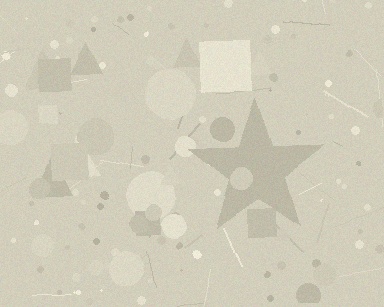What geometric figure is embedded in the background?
A star is embedded in the background.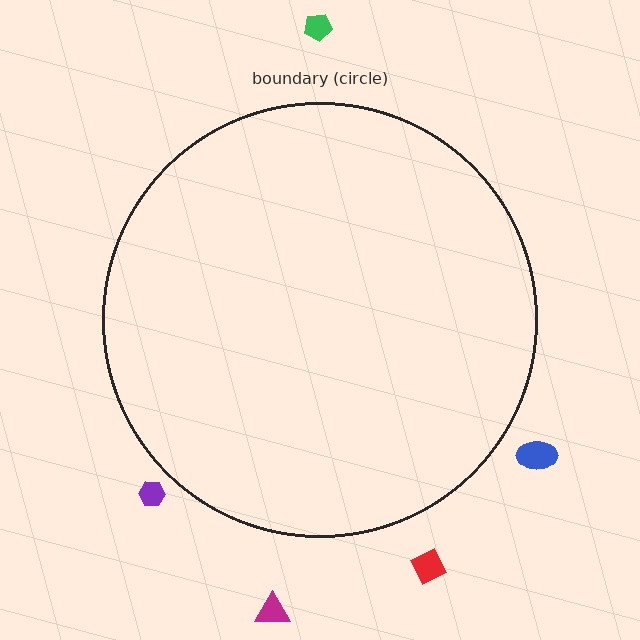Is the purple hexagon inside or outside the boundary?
Outside.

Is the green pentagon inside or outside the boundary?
Outside.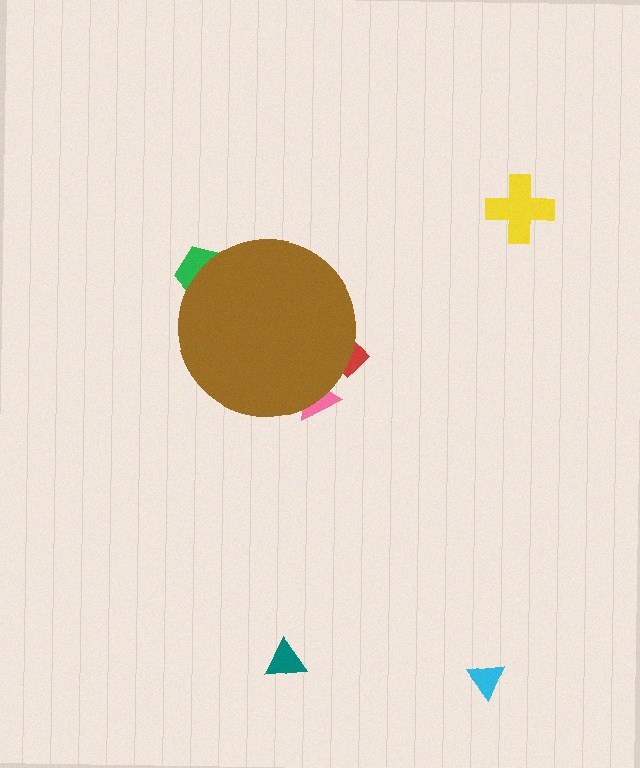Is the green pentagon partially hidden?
Yes, the green pentagon is partially hidden behind the brown circle.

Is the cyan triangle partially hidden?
No, the cyan triangle is fully visible.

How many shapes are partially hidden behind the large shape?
3 shapes are partially hidden.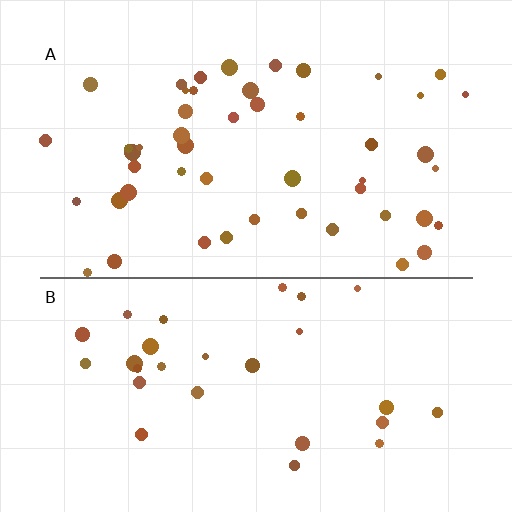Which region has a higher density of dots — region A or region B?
A (the top).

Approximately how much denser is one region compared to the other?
Approximately 1.7× — region A over region B.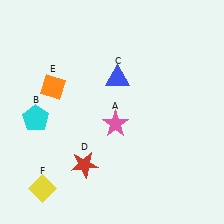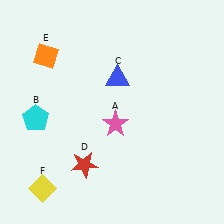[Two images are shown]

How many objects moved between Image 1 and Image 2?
1 object moved between the two images.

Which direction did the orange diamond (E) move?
The orange diamond (E) moved up.